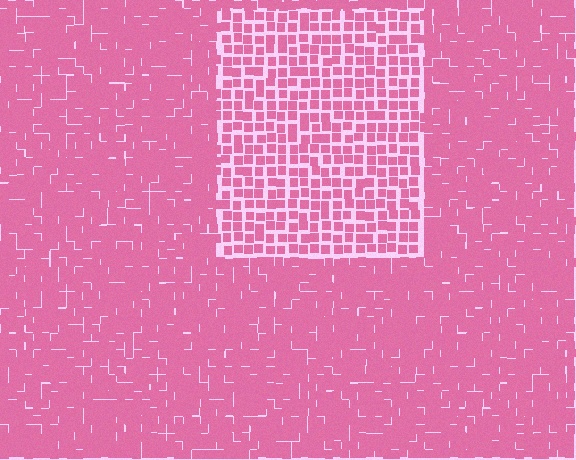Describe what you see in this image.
The image contains small pink elements arranged at two different densities. A rectangle-shaped region is visible where the elements are less densely packed than the surrounding area.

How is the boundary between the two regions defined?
The boundary is defined by a change in element density (approximately 1.8x ratio). All elements are the same color, size, and shape.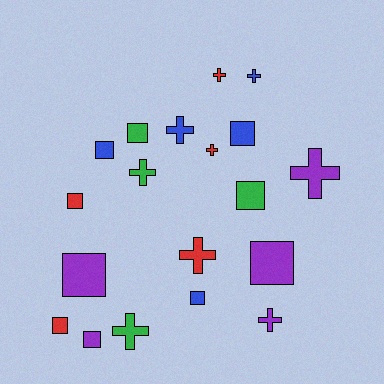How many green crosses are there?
There are 2 green crosses.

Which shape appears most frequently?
Square, with 10 objects.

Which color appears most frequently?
Purple, with 5 objects.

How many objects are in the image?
There are 19 objects.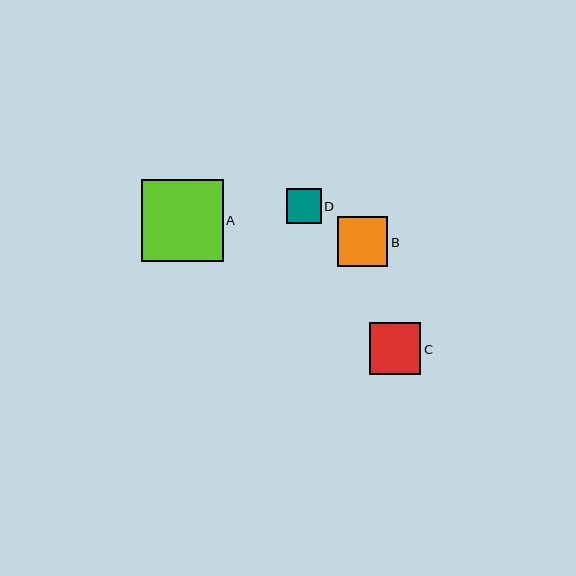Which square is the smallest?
Square D is the smallest with a size of approximately 35 pixels.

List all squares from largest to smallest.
From largest to smallest: A, C, B, D.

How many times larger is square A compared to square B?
Square A is approximately 1.6 times the size of square B.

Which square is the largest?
Square A is the largest with a size of approximately 82 pixels.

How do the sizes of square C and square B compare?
Square C and square B are approximately the same size.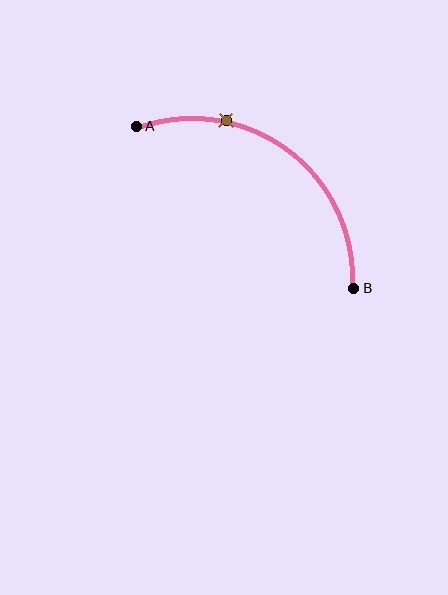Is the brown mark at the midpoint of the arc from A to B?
No. The brown mark lies on the arc but is closer to endpoint A. The arc midpoint would be at the point on the curve equidistant along the arc from both A and B.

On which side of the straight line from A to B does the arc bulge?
The arc bulges above and to the right of the straight line connecting A and B.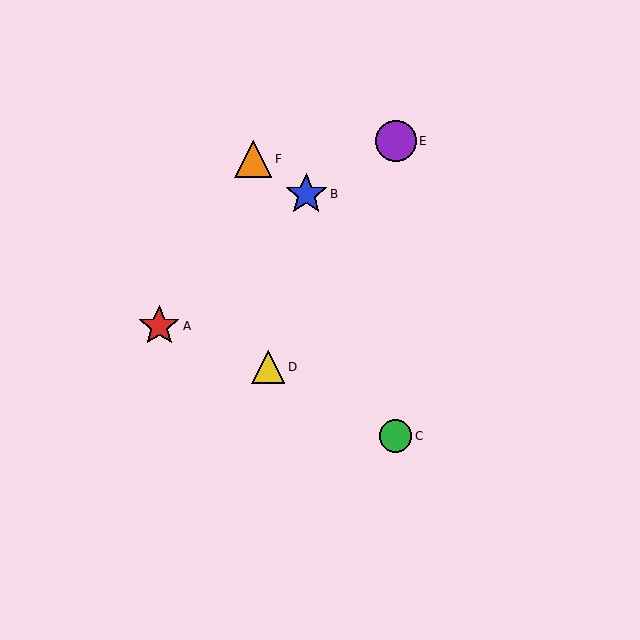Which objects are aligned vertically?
Objects C, E are aligned vertically.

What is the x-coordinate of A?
Object A is at x≈159.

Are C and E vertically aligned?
Yes, both are at x≈396.